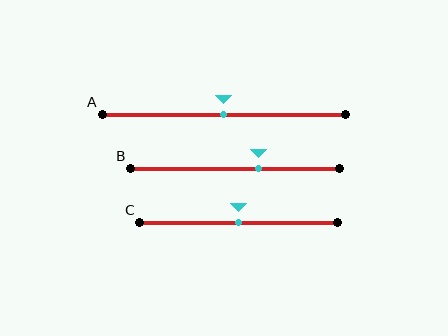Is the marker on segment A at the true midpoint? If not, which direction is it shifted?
Yes, the marker on segment A is at the true midpoint.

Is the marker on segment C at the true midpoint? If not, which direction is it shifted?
Yes, the marker on segment C is at the true midpoint.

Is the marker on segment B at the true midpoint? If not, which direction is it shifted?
No, the marker on segment B is shifted to the right by about 11% of the segment length.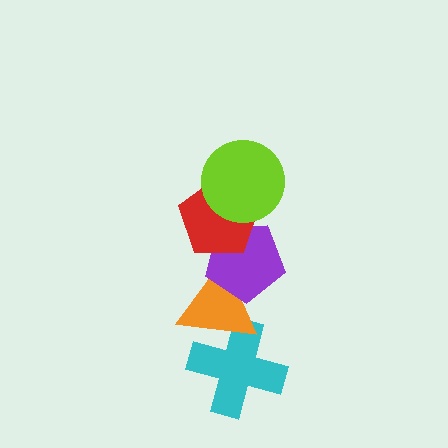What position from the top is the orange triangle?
The orange triangle is 4th from the top.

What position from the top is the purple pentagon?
The purple pentagon is 3rd from the top.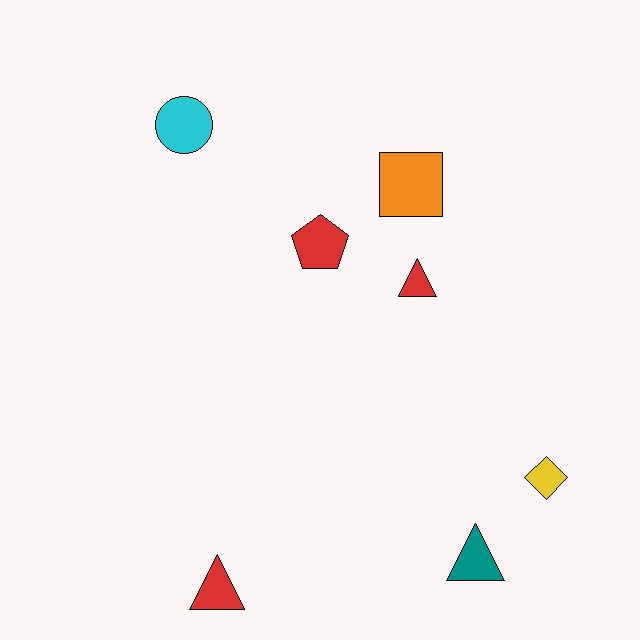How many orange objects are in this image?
There is 1 orange object.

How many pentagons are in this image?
There is 1 pentagon.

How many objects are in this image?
There are 7 objects.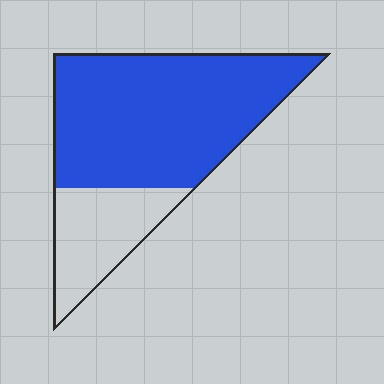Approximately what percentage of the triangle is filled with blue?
Approximately 75%.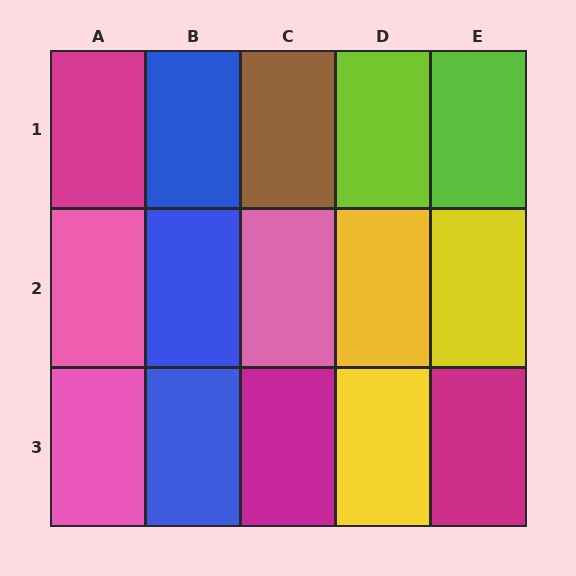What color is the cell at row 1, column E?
Lime.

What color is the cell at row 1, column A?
Magenta.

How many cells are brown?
1 cell is brown.